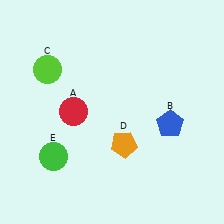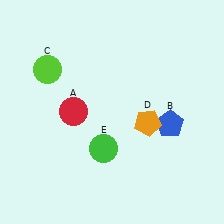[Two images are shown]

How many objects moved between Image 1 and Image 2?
2 objects moved between the two images.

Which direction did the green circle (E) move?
The green circle (E) moved right.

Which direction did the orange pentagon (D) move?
The orange pentagon (D) moved right.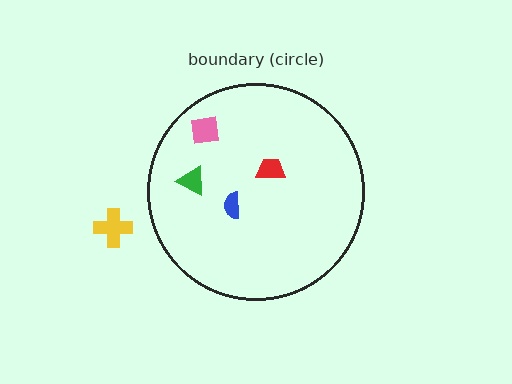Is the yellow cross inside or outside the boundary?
Outside.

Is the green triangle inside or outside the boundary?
Inside.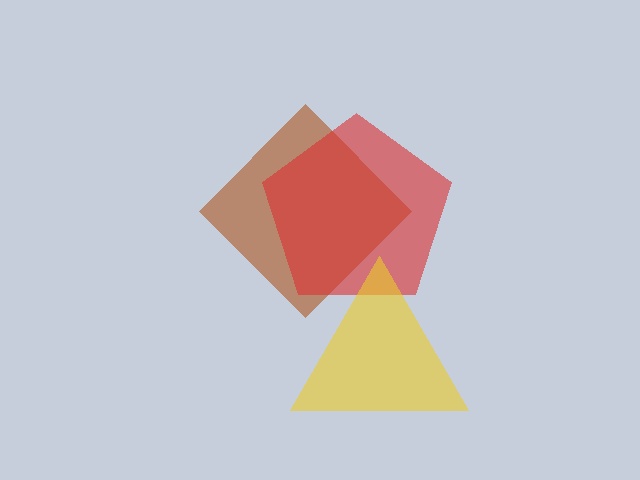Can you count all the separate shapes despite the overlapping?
Yes, there are 3 separate shapes.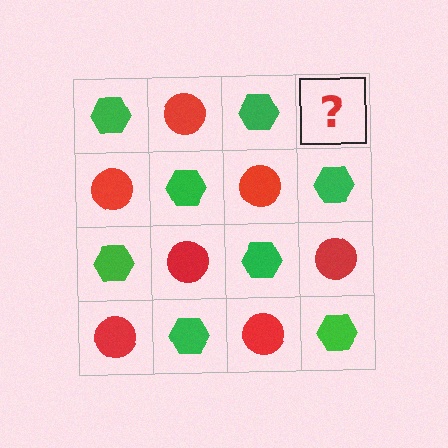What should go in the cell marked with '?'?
The missing cell should contain a red circle.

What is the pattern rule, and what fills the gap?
The rule is that it alternates green hexagon and red circle in a checkerboard pattern. The gap should be filled with a red circle.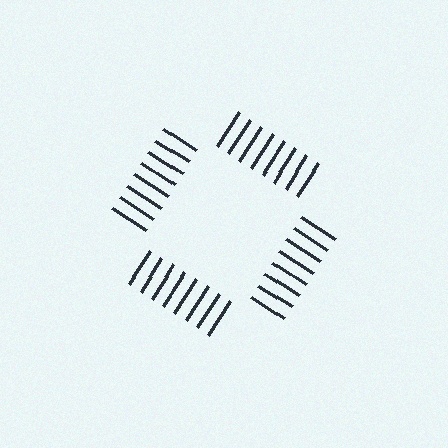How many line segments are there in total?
32 — 8 along each of the 4 edges.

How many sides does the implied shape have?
4 sides — the line-ends trace a square.